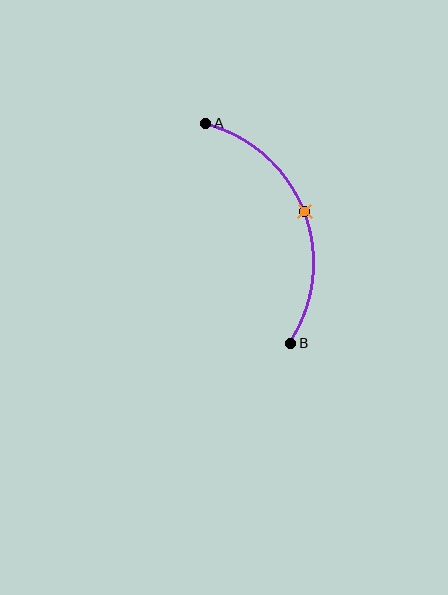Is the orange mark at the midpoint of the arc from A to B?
Yes. The orange mark lies on the arc at equal arc-length from both A and B — it is the arc midpoint.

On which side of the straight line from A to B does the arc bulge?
The arc bulges to the right of the straight line connecting A and B.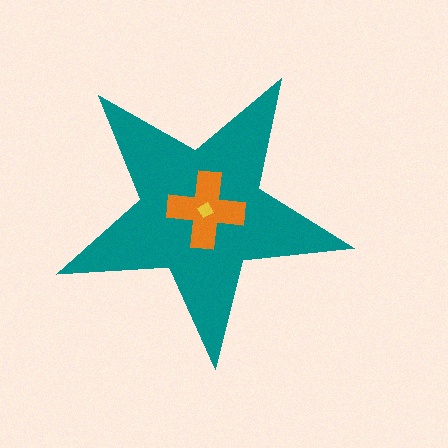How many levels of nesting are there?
3.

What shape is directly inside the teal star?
The orange cross.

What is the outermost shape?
The teal star.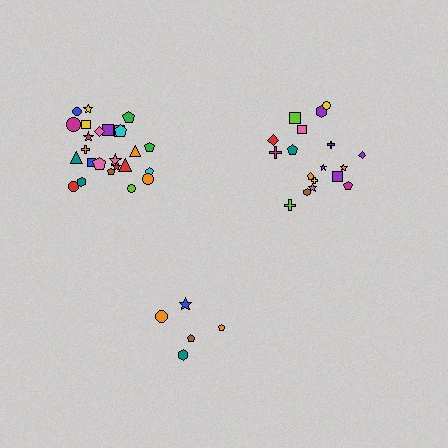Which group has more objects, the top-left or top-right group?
The top-left group.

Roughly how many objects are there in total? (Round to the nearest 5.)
Roughly 50 objects in total.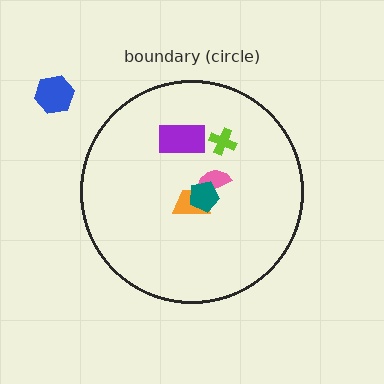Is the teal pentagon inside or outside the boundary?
Inside.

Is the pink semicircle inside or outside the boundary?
Inside.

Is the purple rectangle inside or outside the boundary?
Inside.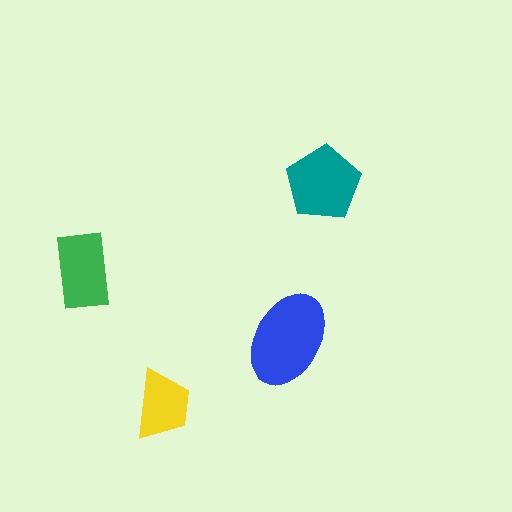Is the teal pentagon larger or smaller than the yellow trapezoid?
Larger.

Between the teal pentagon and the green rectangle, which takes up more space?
The teal pentagon.